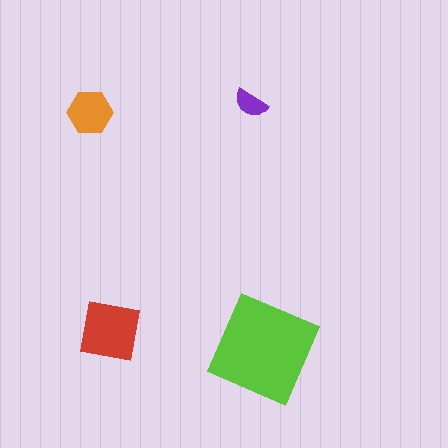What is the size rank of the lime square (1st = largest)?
1st.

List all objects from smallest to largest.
The purple semicircle, the orange hexagon, the red square, the lime square.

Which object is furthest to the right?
The lime square is rightmost.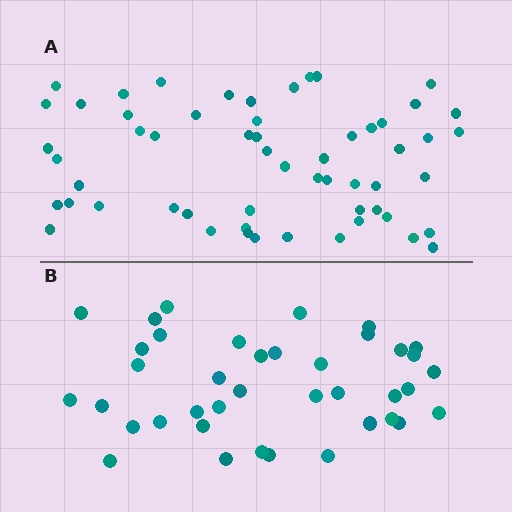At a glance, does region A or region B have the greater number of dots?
Region A (the top region) has more dots.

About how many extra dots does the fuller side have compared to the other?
Region A has approximately 20 more dots than region B.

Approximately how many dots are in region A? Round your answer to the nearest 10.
About 60 dots. (The exact count is 57, which rounds to 60.)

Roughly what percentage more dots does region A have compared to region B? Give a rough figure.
About 45% more.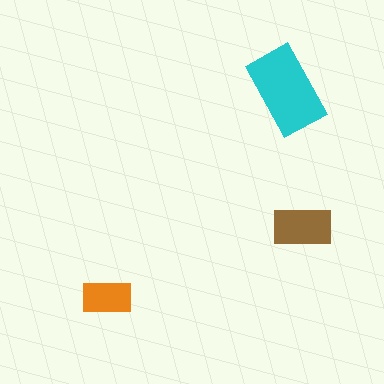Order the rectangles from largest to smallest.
the cyan one, the brown one, the orange one.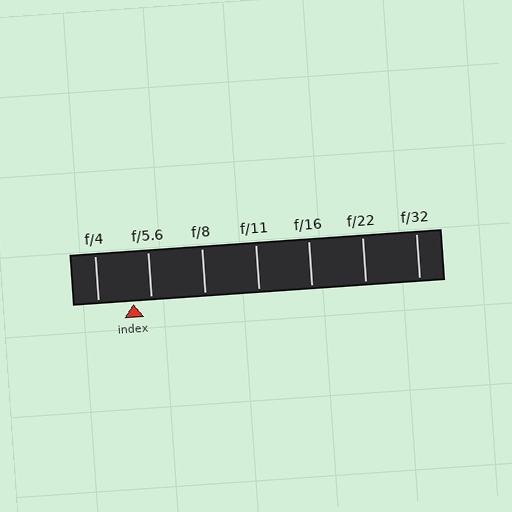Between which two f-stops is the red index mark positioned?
The index mark is between f/4 and f/5.6.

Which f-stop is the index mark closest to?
The index mark is closest to f/5.6.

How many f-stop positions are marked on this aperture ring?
There are 7 f-stop positions marked.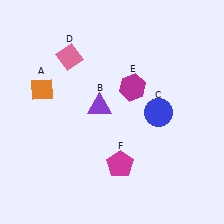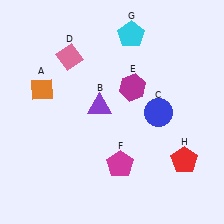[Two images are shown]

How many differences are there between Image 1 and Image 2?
There are 2 differences between the two images.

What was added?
A cyan pentagon (G), a red pentagon (H) were added in Image 2.